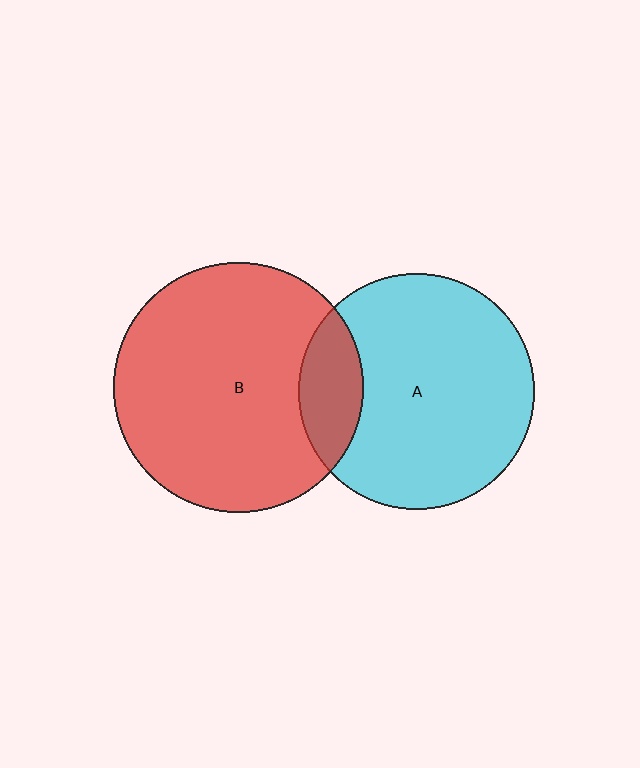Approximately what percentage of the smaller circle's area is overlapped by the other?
Approximately 15%.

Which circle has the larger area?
Circle B (red).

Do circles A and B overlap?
Yes.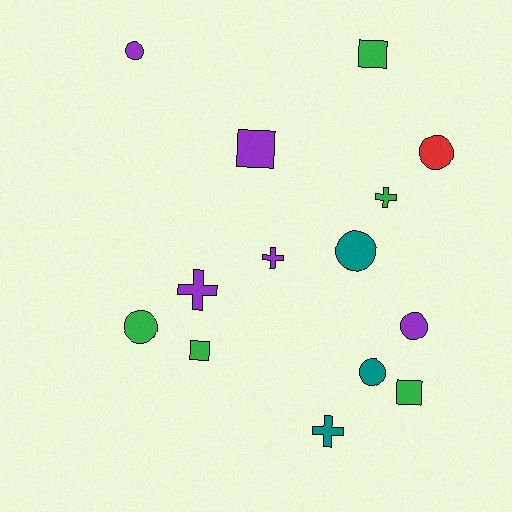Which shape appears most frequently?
Circle, with 6 objects.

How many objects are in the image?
There are 14 objects.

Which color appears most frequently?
Green, with 5 objects.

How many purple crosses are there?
There are 2 purple crosses.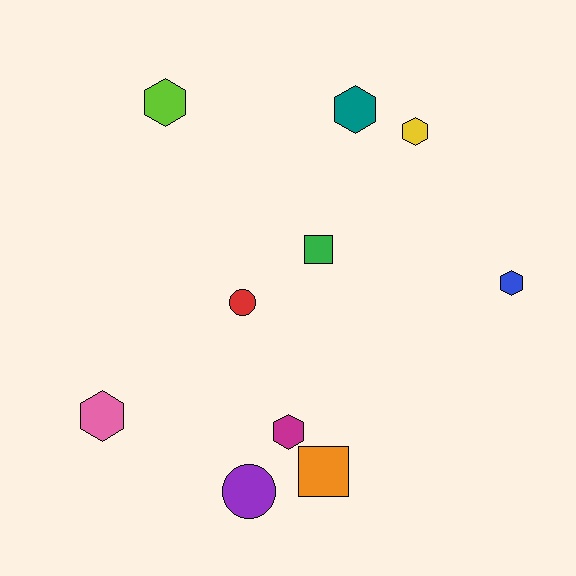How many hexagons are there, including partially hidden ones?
There are 6 hexagons.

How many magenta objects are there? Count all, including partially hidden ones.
There is 1 magenta object.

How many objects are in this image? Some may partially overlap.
There are 10 objects.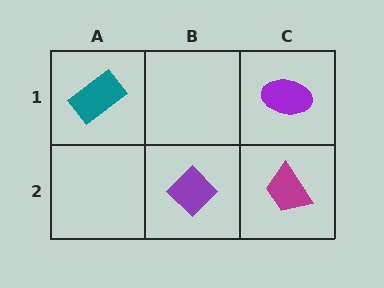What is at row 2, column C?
A magenta trapezoid.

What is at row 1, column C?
A purple ellipse.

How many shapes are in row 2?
2 shapes.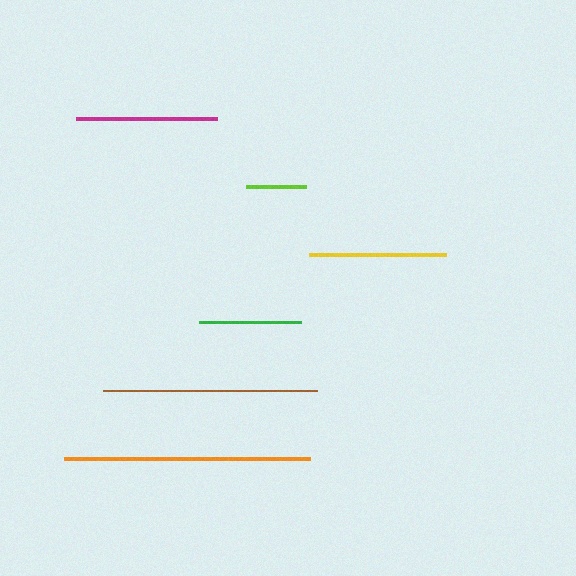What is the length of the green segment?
The green segment is approximately 101 pixels long.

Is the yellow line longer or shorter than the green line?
The yellow line is longer than the green line.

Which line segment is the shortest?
The lime line is the shortest at approximately 60 pixels.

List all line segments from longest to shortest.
From longest to shortest: orange, brown, magenta, yellow, green, lime.